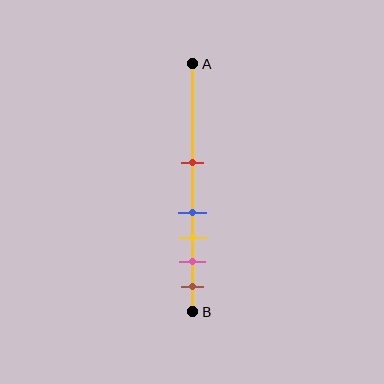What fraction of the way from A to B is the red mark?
The red mark is approximately 40% (0.4) of the way from A to B.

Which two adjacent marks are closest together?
The blue and yellow marks are the closest adjacent pair.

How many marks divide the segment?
There are 5 marks dividing the segment.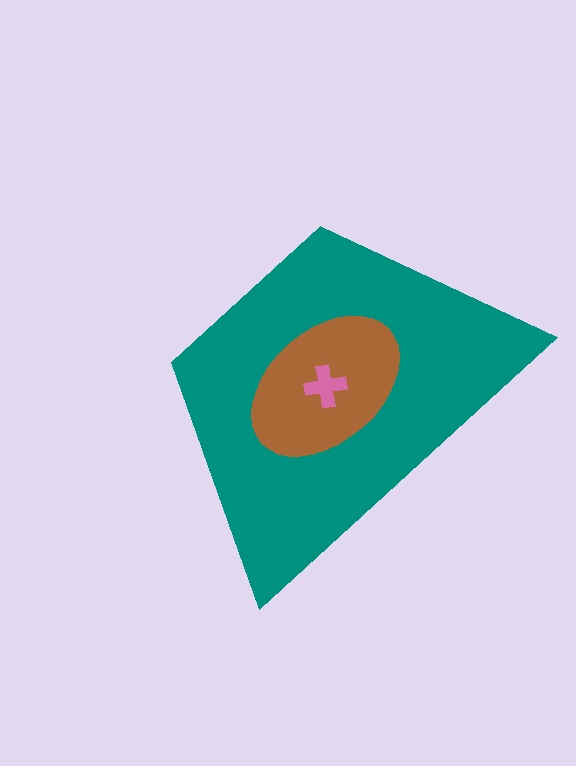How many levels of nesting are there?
3.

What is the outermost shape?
The teal trapezoid.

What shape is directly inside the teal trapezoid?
The brown ellipse.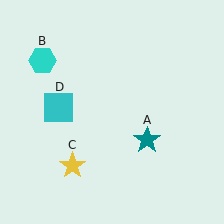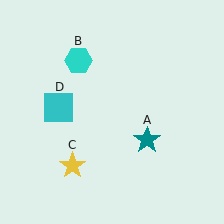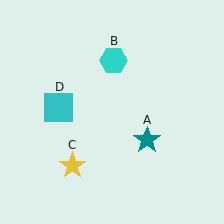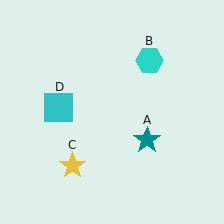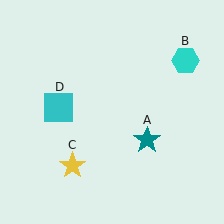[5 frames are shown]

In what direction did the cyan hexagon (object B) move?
The cyan hexagon (object B) moved right.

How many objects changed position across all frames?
1 object changed position: cyan hexagon (object B).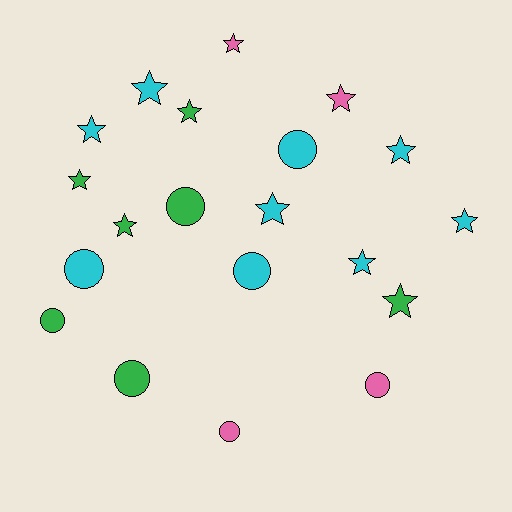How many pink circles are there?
There are 2 pink circles.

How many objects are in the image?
There are 20 objects.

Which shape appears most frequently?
Star, with 12 objects.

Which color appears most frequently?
Cyan, with 9 objects.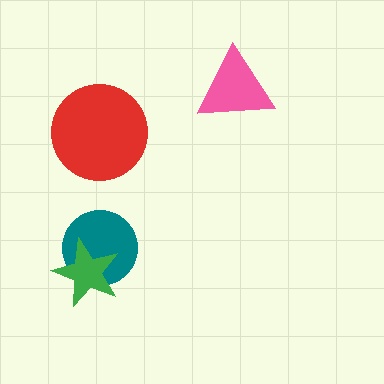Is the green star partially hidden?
No, no other shape covers it.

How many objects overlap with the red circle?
0 objects overlap with the red circle.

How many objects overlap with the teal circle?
1 object overlaps with the teal circle.